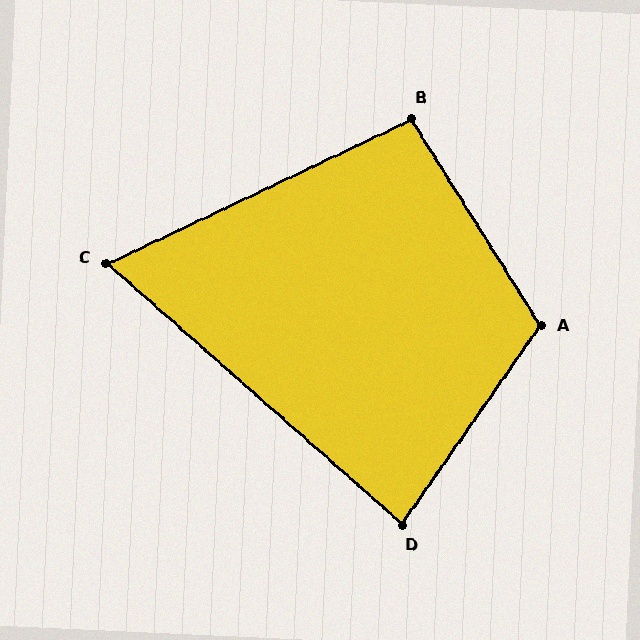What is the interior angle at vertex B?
Approximately 97 degrees (obtuse).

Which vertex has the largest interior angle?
A, at approximately 113 degrees.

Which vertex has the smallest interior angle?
C, at approximately 67 degrees.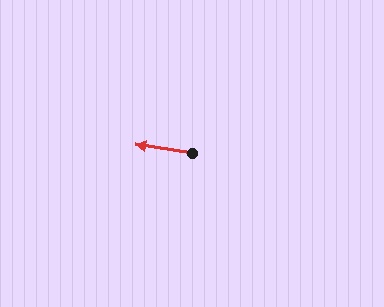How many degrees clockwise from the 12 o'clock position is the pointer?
Approximately 279 degrees.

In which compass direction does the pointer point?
West.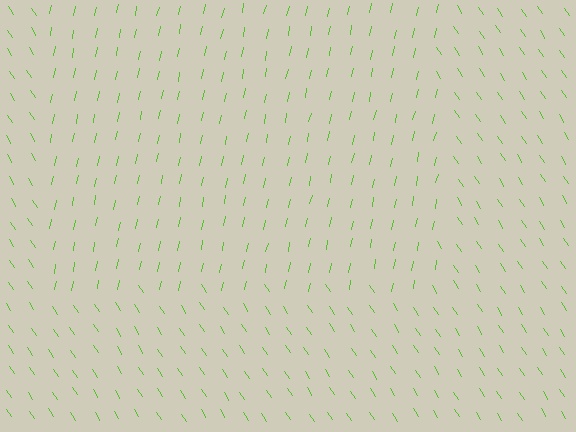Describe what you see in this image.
The image is filled with small lime line segments. A rectangle region in the image has lines oriented differently from the surrounding lines, creating a visible texture boundary.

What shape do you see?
I see a rectangle.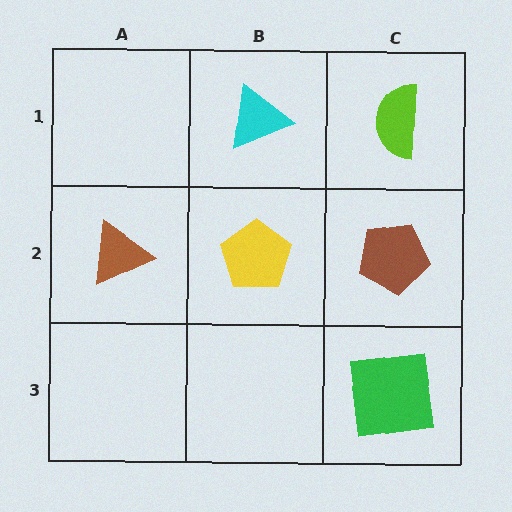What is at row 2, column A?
A brown triangle.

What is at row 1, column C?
A lime semicircle.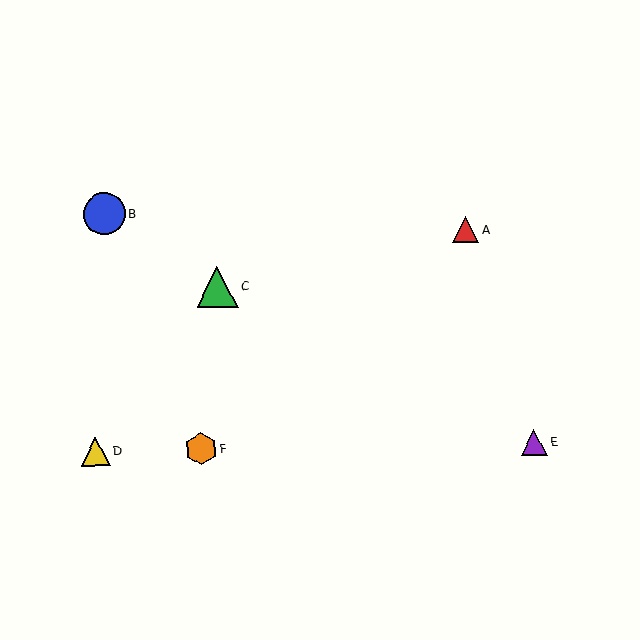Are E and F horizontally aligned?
Yes, both are at y≈443.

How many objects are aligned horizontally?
3 objects (D, E, F) are aligned horizontally.